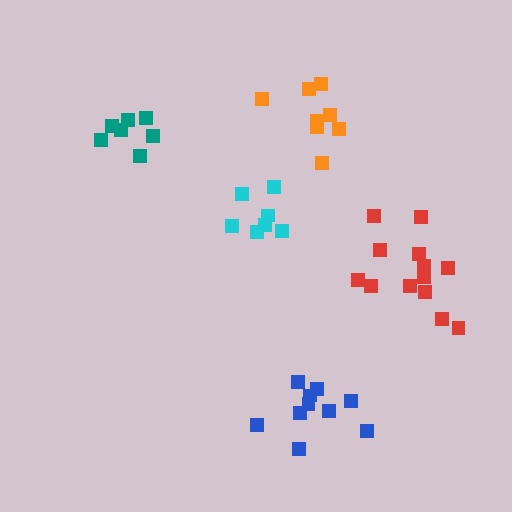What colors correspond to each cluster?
The clusters are colored: teal, orange, cyan, red, blue.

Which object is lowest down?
The blue cluster is bottommost.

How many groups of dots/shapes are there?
There are 5 groups.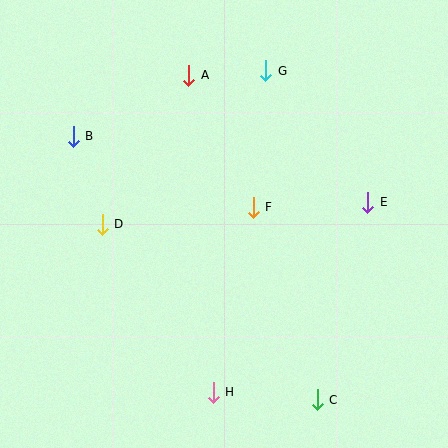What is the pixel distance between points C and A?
The distance between C and A is 349 pixels.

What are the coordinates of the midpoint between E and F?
The midpoint between E and F is at (310, 205).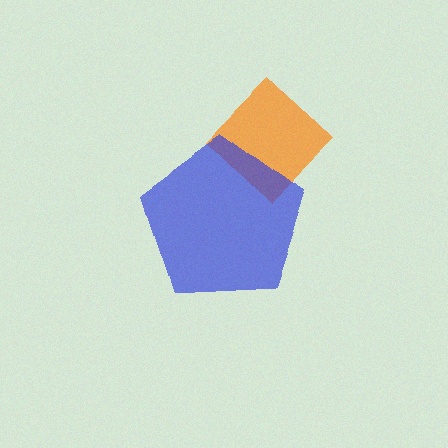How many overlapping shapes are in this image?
There are 2 overlapping shapes in the image.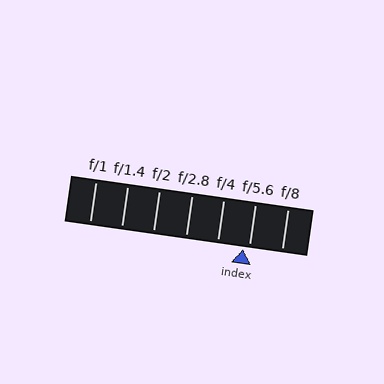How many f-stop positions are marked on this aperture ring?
There are 7 f-stop positions marked.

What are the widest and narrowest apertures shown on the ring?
The widest aperture shown is f/1 and the narrowest is f/8.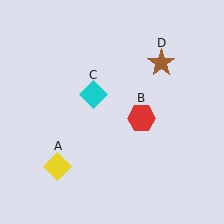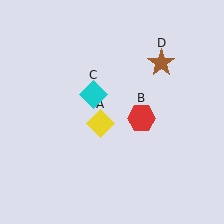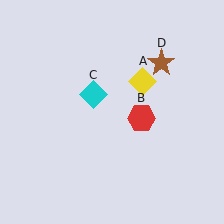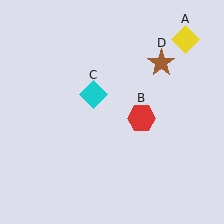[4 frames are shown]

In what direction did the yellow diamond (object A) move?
The yellow diamond (object A) moved up and to the right.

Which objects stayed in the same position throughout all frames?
Red hexagon (object B) and cyan diamond (object C) and brown star (object D) remained stationary.